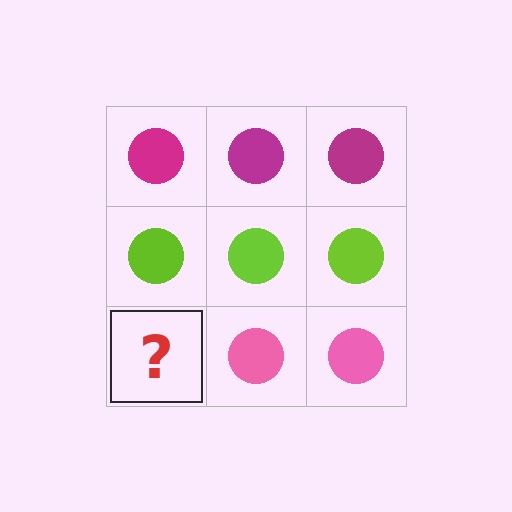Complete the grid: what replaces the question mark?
The question mark should be replaced with a pink circle.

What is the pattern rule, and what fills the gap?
The rule is that each row has a consistent color. The gap should be filled with a pink circle.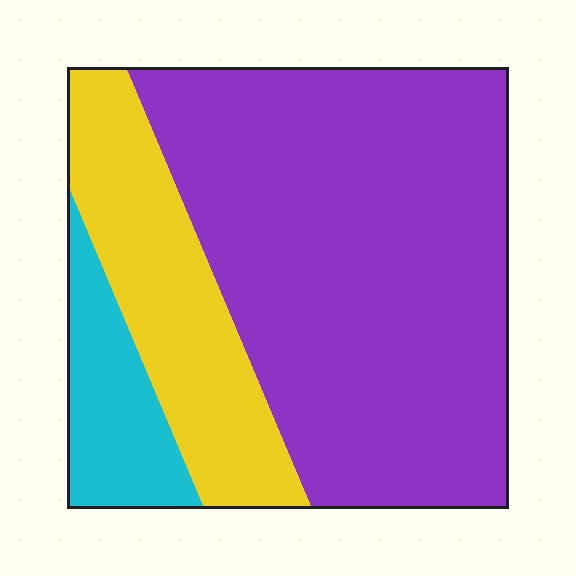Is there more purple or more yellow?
Purple.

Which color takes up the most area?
Purple, at roughly 65%.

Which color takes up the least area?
Cyan, at roughly 10%.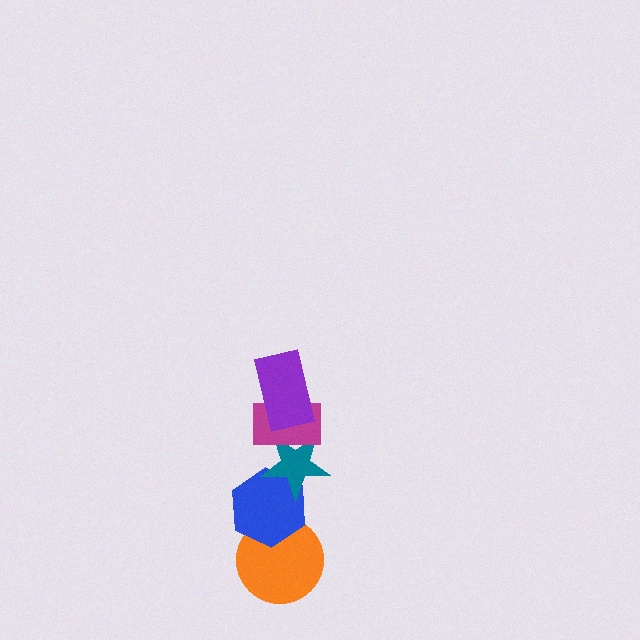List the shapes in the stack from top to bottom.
From top to bottom: the purple rectangle, the magenta rectangle, the teal star, the blue hexagon, the orange circle.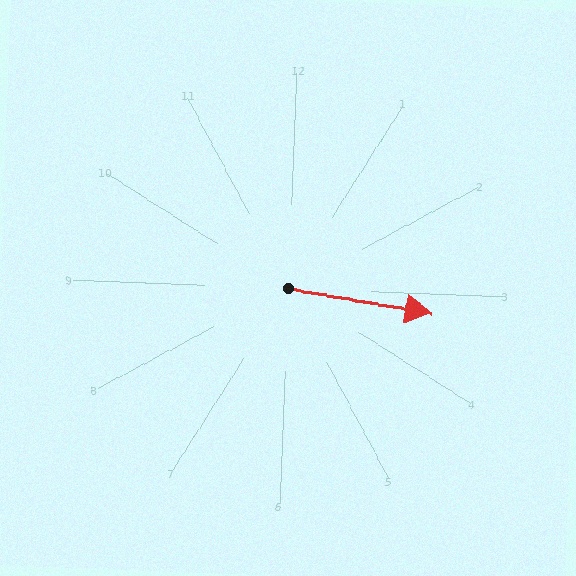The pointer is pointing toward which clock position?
Roughly 3 o'clock.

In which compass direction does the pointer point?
East.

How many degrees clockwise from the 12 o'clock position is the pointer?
Approximately 98 degrees.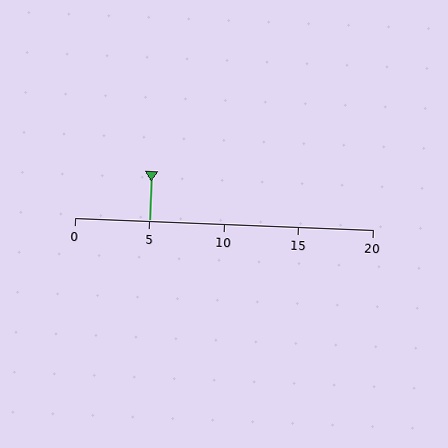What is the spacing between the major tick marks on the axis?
The major ticks are spaced 5 apart.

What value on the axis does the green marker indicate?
The marker indicates approximately 5.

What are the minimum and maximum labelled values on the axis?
The axis runs from 0 to 20.